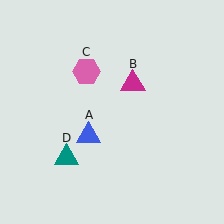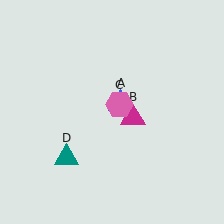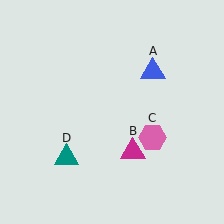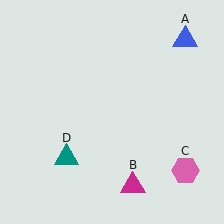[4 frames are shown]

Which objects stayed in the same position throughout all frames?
Teal triangle (object D) remained stationary.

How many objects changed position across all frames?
3 objects changed position: blue triangle (object A), magenta triangle (object B), pink hexagon (object C).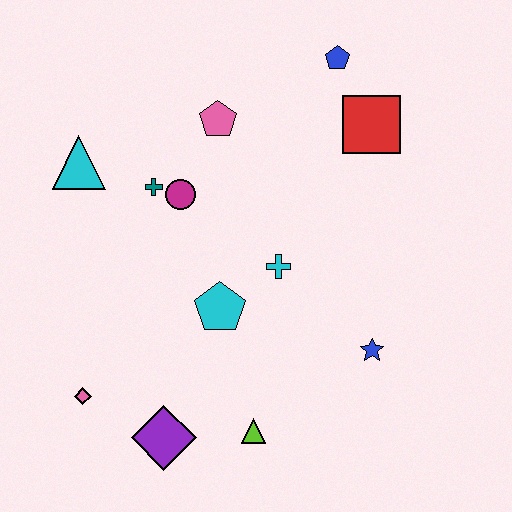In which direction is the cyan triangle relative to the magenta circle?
The cyan triangle is to the left of the magenta circle.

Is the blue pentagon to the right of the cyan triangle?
Yes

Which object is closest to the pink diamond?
The purple diamond is closest to the pink diamond.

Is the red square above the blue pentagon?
No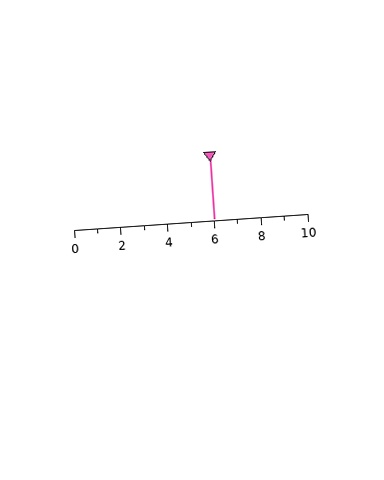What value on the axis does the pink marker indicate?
The marker indicates approximately 6.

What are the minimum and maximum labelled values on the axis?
The axis runs from 0 to 10.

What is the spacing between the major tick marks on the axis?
The major ticks are spaced 2 apart.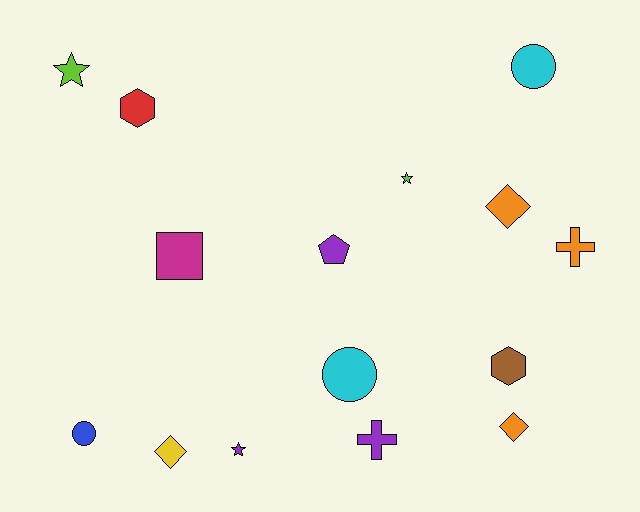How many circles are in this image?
There are 3 circles.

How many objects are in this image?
There are 15 objects.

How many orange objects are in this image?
There are 3 orange objects.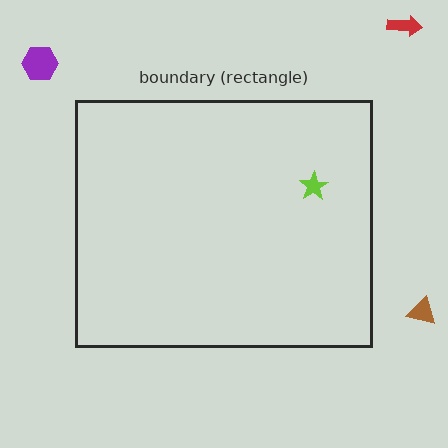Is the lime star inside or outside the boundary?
Inside.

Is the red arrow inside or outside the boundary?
Outside.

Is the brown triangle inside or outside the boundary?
Outside.